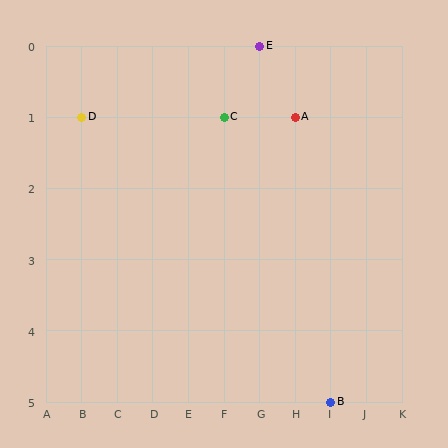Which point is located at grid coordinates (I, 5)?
Point B is at (I, 5).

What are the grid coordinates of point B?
Point B is at grid coordinates (I, 5).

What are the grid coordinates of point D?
Point D is at grid coordinates (B, 1).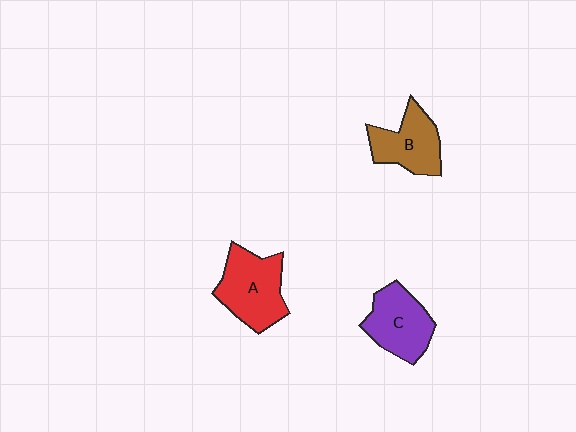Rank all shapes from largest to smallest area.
From largest to smallest: A (red), C (purple), B (brown).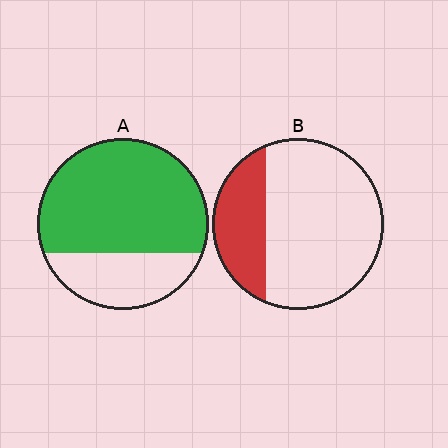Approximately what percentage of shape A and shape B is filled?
A is approximately 70% and B is approximately 25%.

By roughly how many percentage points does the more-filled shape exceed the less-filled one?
By roughly 45 percentage points (A over B).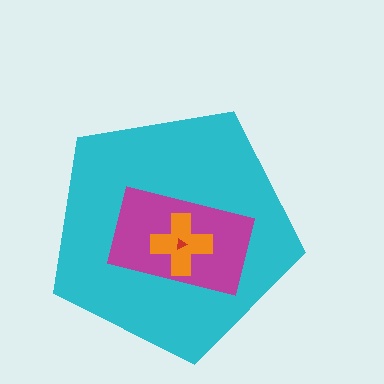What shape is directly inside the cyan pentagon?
The magenta rectangle.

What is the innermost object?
The red triangle.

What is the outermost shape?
The cyan pentagon.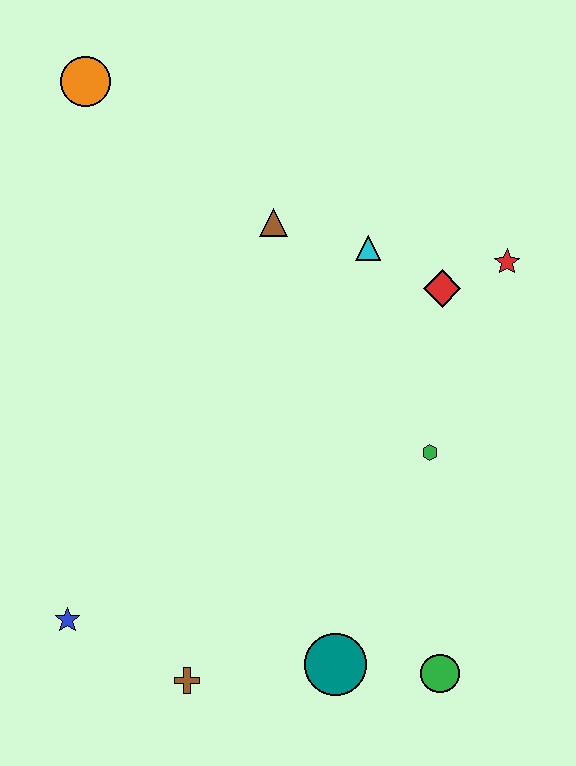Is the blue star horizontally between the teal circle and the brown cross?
No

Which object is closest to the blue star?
The brown cross is closest to the blue star.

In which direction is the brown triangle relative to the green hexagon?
The brown triangle is above the green hexagon.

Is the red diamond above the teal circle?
Yes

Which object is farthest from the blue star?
The red star is farthest from the blue star.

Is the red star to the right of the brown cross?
Yes